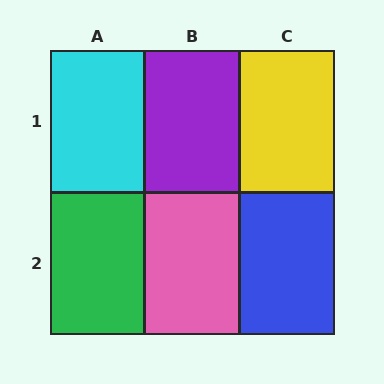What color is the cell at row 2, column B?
Pink.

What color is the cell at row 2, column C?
Blue.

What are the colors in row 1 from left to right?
Cyan, purple, yellow.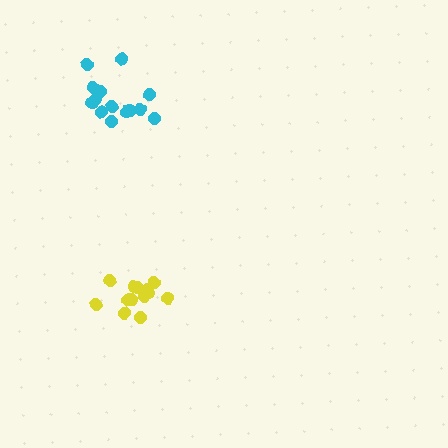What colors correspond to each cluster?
The clusters are colored: yellow, cyan.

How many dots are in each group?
Group 1: 13 dots, Group 2: 14 dots (27 total).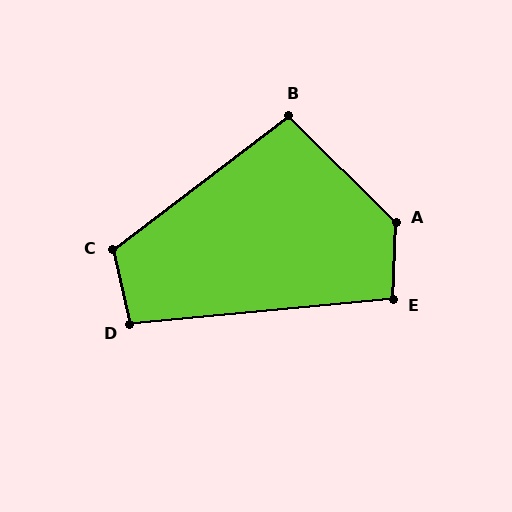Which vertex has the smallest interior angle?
E, at approximately 97 degrees.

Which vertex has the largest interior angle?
A, at approximately 133 degrees.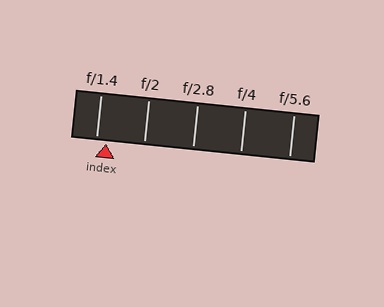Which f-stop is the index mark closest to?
The index mark is closest to f/1.4.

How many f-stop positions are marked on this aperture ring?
There are 5 f-stop positions marked.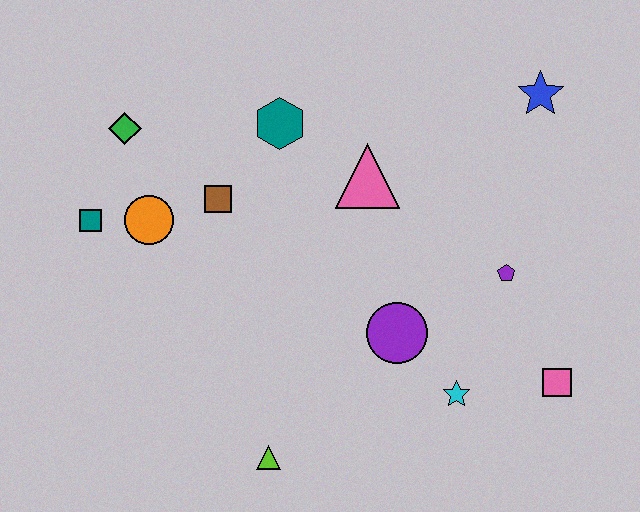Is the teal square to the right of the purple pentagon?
No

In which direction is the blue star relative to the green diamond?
The blue star is to the right of the green diamond.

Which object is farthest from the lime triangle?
The blue star is farthest from the lime triangle.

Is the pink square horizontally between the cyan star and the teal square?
No